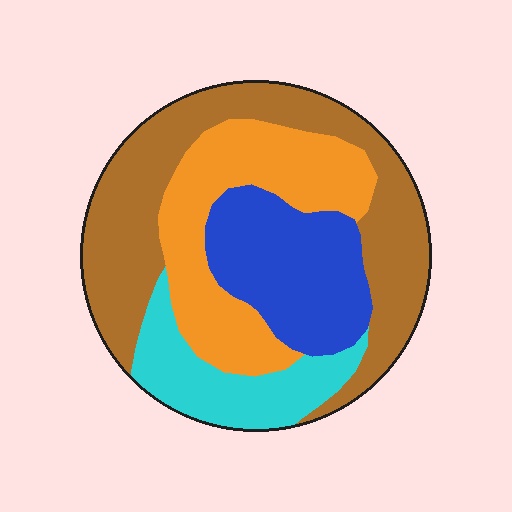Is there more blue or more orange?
Orange.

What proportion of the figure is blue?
Blue takes up less than a quarter of the figure.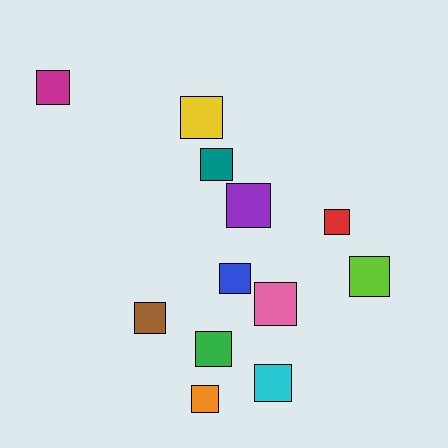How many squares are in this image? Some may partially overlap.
There are 12 squares.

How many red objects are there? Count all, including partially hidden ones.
There is 1 red object.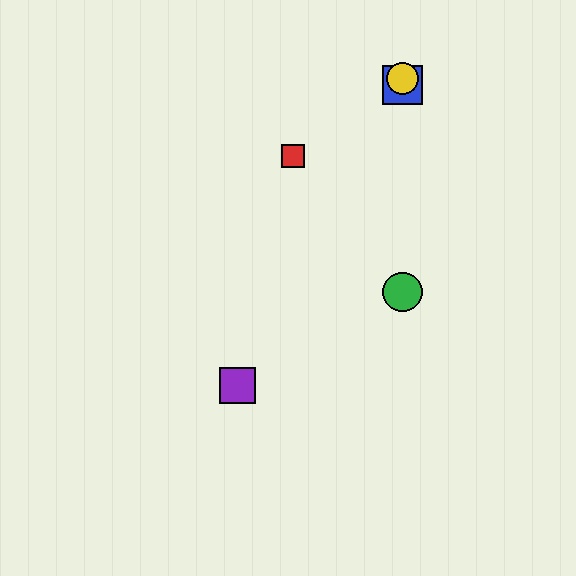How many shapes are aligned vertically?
3 shapes (the blue square, the green circle, the yellow circle) are aligned vertically.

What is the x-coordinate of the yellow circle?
The yellow circle is at x≈402.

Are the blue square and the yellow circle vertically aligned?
Yes, both are at x≈402.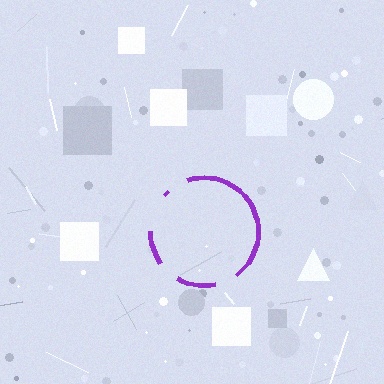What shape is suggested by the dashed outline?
The dashed outline suggests a circle.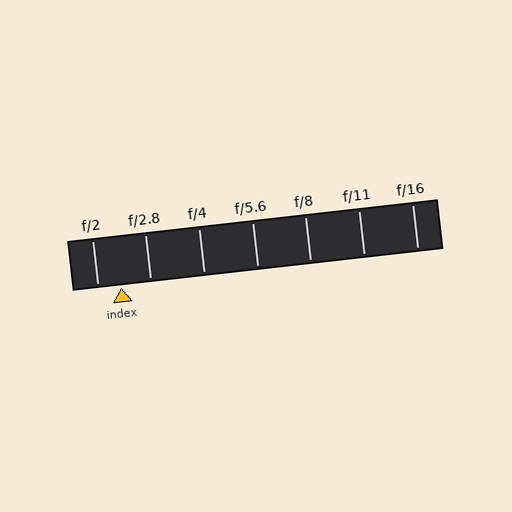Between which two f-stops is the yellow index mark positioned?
The index mark is between f/2 and f/2.8.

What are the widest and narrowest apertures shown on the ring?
The widest aperture shown is f/2 and the narrowest is f/16.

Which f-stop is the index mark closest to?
The index mark is closest to f/2.